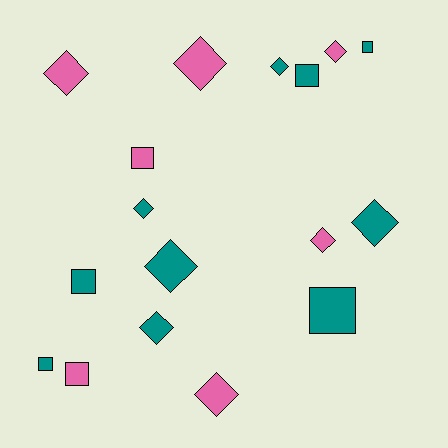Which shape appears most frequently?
Diamond, with 10 objects.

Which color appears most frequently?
Teal, with 10 objects.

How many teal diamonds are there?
There are 5 teal diamonds.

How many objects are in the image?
There are 17 objects.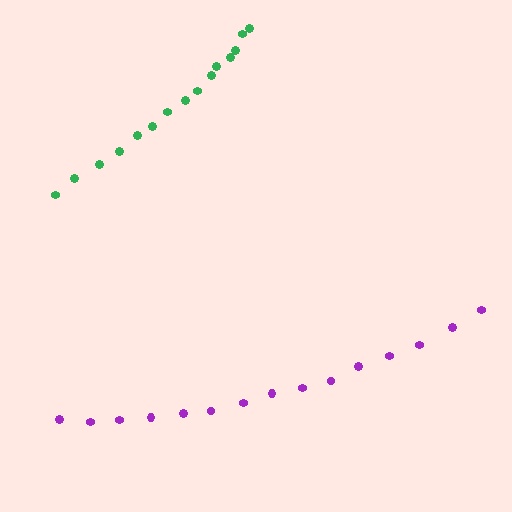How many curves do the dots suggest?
There are 2 distinct paths.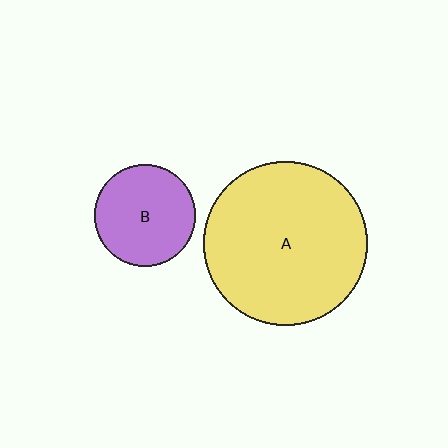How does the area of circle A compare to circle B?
Approximately 2.6 times.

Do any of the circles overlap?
No, none of the circles overlap.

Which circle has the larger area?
Circle A (yellow).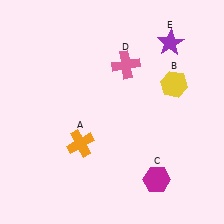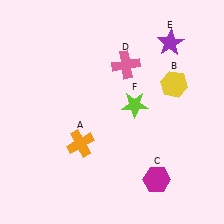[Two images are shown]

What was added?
A lime star (F) was added in Image 2.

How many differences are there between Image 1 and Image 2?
There is 1 difference between the two images.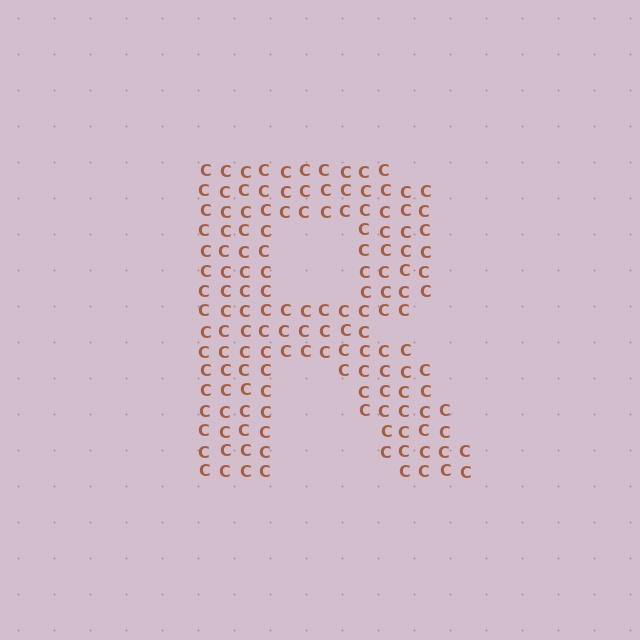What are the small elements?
The small elements are letter C's.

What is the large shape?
The large shape is the letter R.